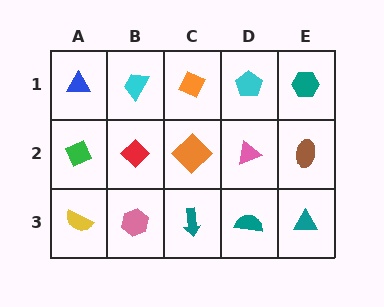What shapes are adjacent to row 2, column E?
A teal hexagon (row 1, column E), a teal triangle (row 3, column E), a pink triangle (row 2, column D).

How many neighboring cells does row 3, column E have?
2.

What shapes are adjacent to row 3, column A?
A green diamond (row 2, column A), a pink hexagon (row 3, column B).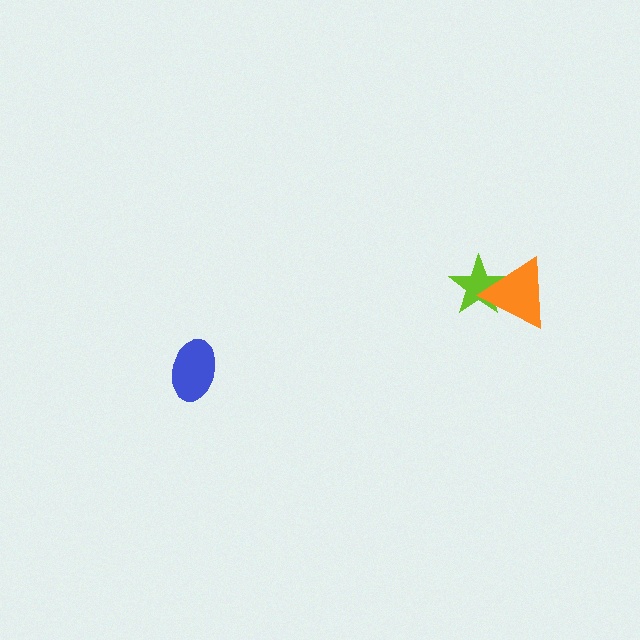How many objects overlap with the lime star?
1 object overlaps with the lime star.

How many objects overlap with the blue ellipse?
0 objects overlap with the blue ellipse.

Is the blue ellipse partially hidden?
No, no other shape covers it.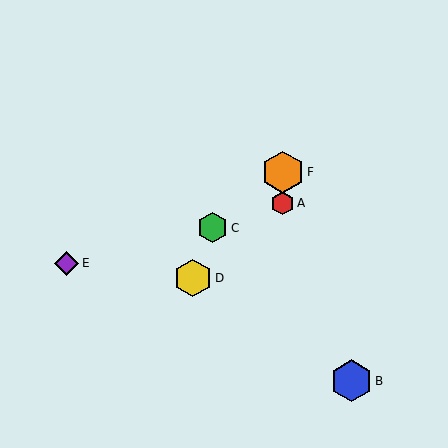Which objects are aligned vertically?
Objects A, F are aligned vertically.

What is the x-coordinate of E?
Object E is at x≈67.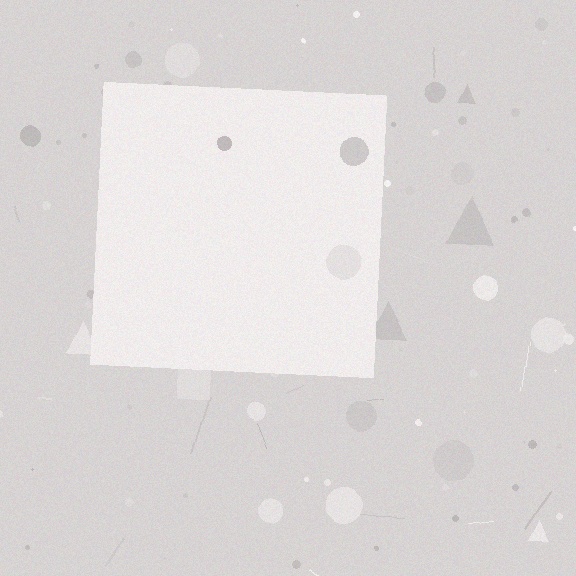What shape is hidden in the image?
A square is hidden in the image.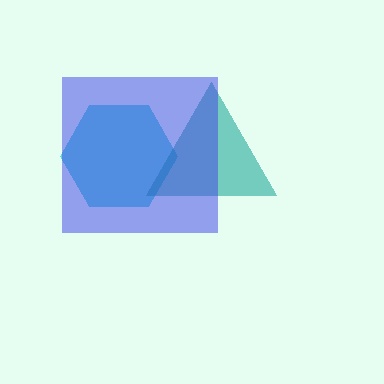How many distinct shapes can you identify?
There are 3 distinct shapes: a cyan hexagon, a teal triangle, a blue square.